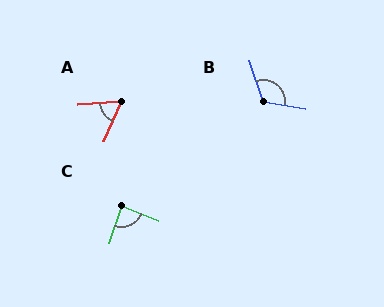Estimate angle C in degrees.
Approximately 85 degrees.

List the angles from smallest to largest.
A (63°), C (85°), B (117°).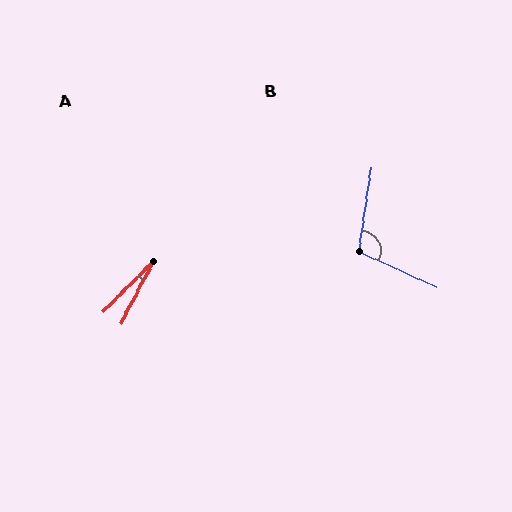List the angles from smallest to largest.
A (17°), B (106°).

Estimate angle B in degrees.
Approximately 106 degrees.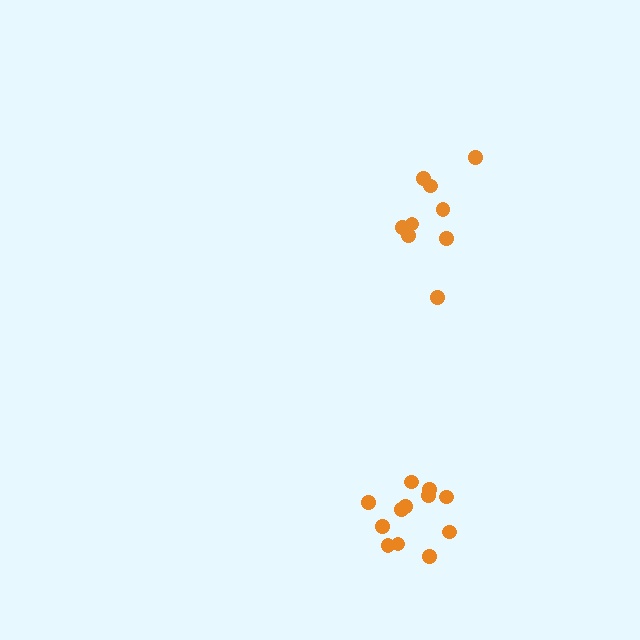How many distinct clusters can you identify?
There are 2 distinct clusters.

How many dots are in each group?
Group 1: 9 dots, Group 2: 12 dots (21 total).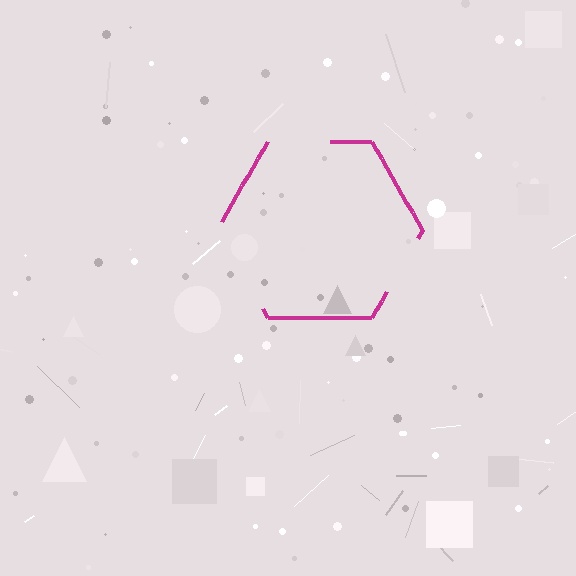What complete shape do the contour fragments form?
The contour fragments form a hexagon.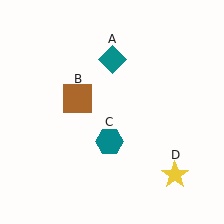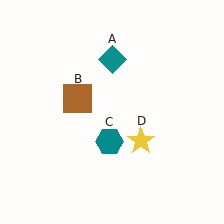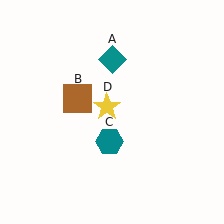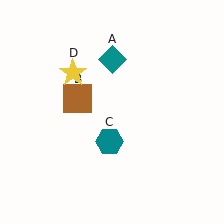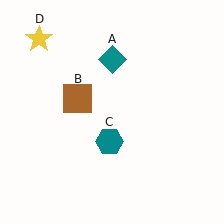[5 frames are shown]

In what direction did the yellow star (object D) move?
The yellow star (object D) moved up and to the left.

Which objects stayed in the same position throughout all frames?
Teal diamond (object A) and brown square (object B) and teal hexagon (object C) remained stationary.